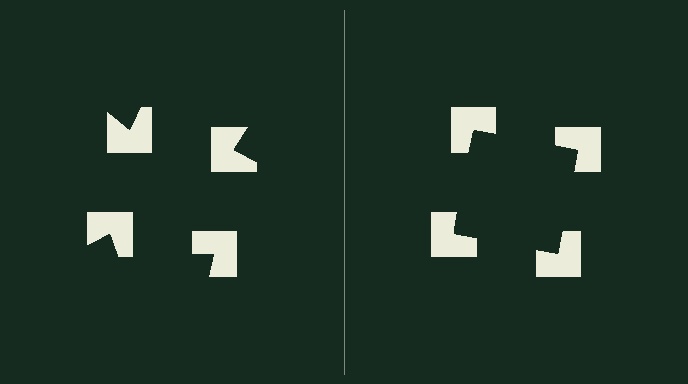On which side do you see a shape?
An illusory square appears on the right side. On the left side the wedge cuts are rotated, so no coherent shape forms.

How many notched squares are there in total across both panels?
8 — 4 on each side.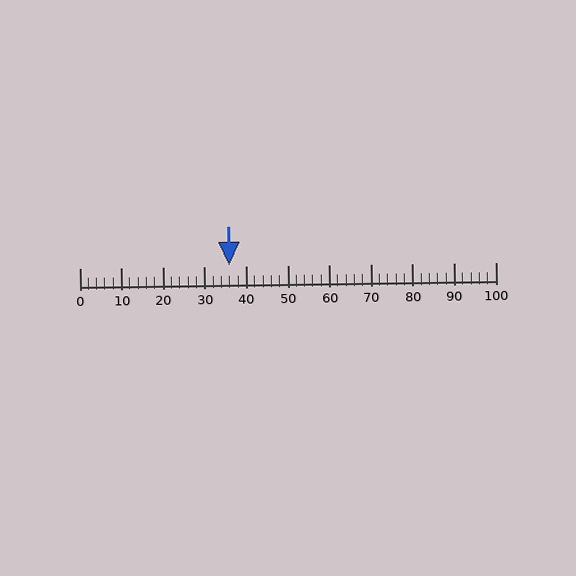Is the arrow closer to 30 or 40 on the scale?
The arrow is closer to 40.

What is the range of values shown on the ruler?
The ruler shows values from 0 to 100.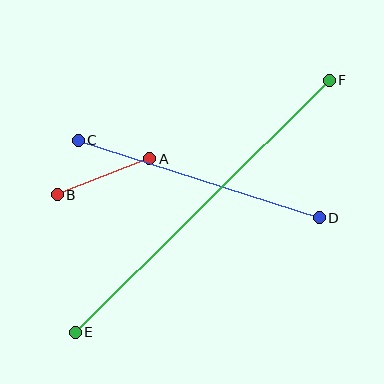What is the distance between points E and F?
The distance is approximately 358 pixels.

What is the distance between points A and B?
The distance is approximately 99 pixels.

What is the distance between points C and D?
The distance is approximately 253 pixels.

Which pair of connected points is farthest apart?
Points E and F are farthest apart.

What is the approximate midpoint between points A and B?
The midpoint is at approximately (104, 177) pixels.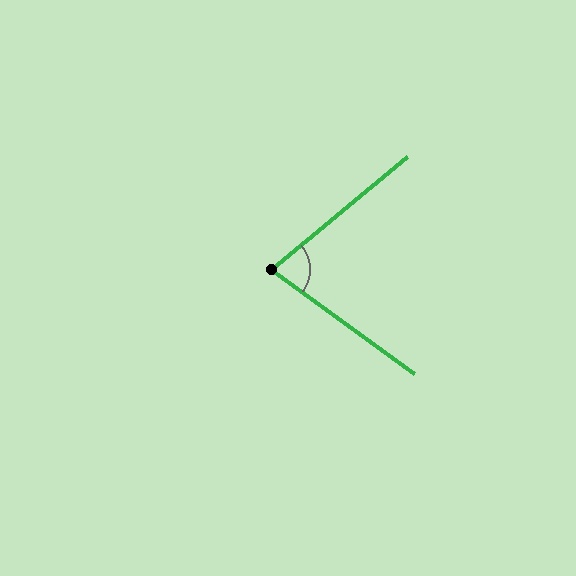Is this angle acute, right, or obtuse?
It is acute.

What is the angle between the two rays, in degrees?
Approximately 76 degrees.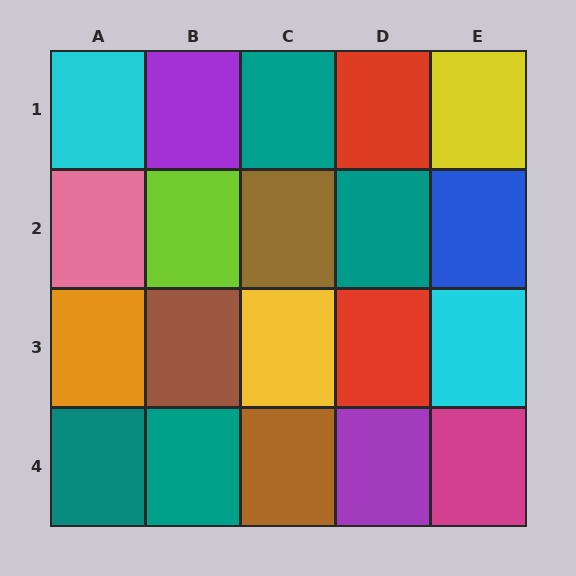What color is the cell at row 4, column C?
Brown.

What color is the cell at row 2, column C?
Brown.